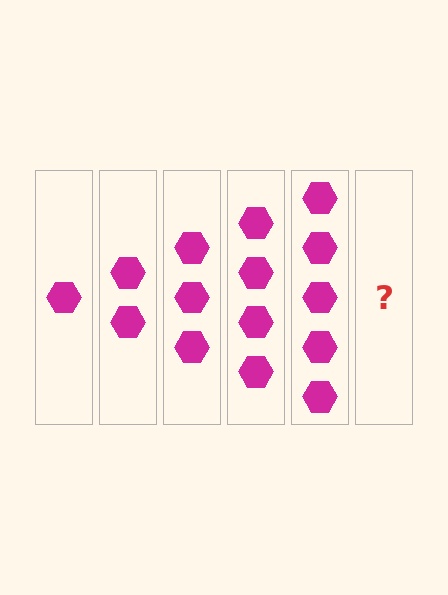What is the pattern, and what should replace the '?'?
The pattern is that each step adds one more hexagon. The '?' should be 6 hexagons.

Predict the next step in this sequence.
The next step is 6 hexagons.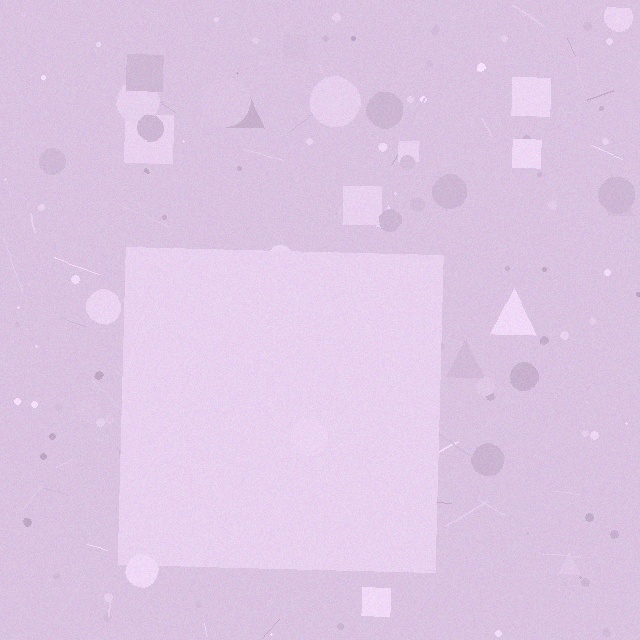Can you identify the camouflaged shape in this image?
The camouflaged shape is a square.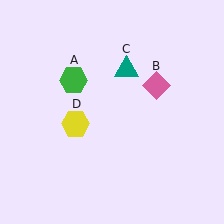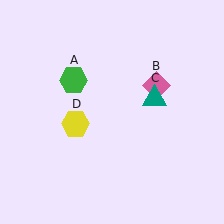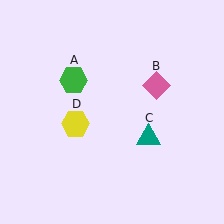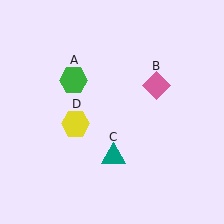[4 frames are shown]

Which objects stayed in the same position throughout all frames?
Green hexagon (object A) and pink diamond (object B) and yellow hexagon (object D) remained stationary.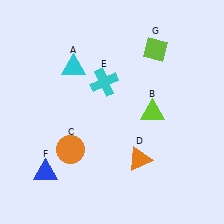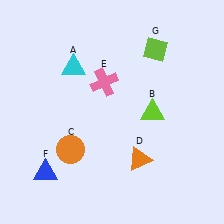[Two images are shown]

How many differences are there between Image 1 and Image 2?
There is 1 difference between the two images.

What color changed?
The cross (E) changed from cyan in Image 1 to pink in Image 2.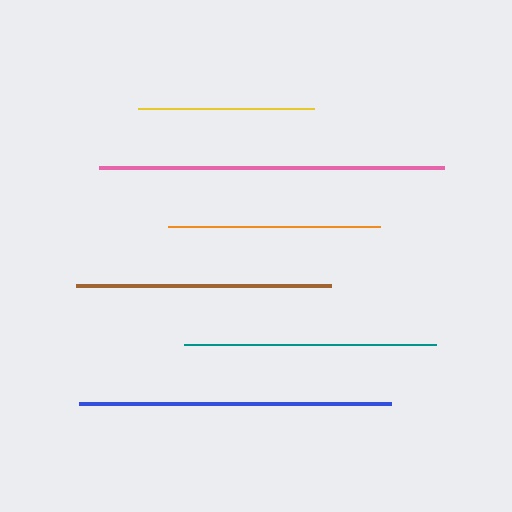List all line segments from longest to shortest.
From longest to shortest: pink, blue, brown, teal, orange, yellow.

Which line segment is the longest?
The pink line is the longest at approximately 346 pixels.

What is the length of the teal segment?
The teal segment is approximately 252 pixels long.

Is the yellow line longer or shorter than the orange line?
The orange line is longer than the yellow line.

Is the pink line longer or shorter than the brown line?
The pink line is longer than the brown line.